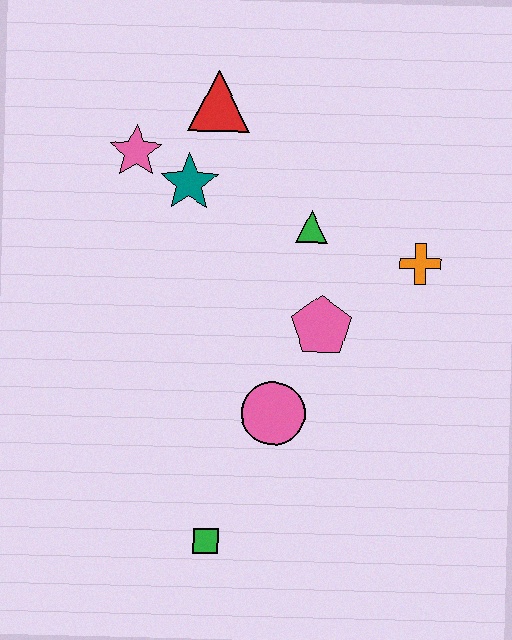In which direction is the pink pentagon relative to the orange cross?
The pink pentagon is to the left of the orange cross.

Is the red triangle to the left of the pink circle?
Yes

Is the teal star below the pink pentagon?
No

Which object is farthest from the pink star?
The green square is farthest from the pink star.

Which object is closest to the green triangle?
The pink pentagon is closest to the green triangle.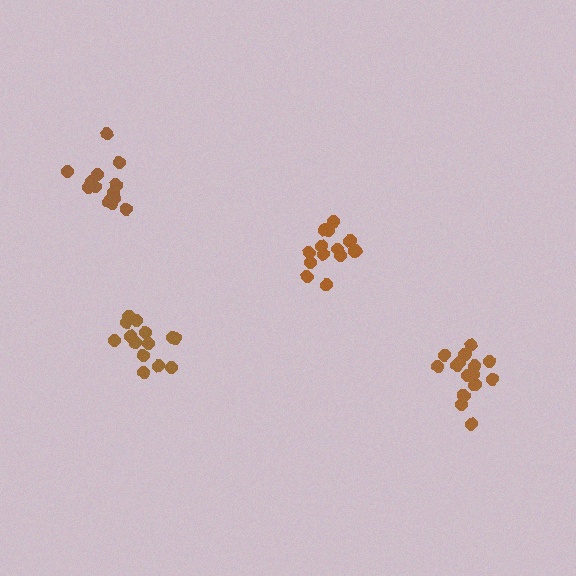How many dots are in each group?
Group 1: 13 dots, Group 2: 14 dots, Group 3: 15 dots, Group 4: 14 dots (56 total).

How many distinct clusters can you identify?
There are 4 distinct clusters.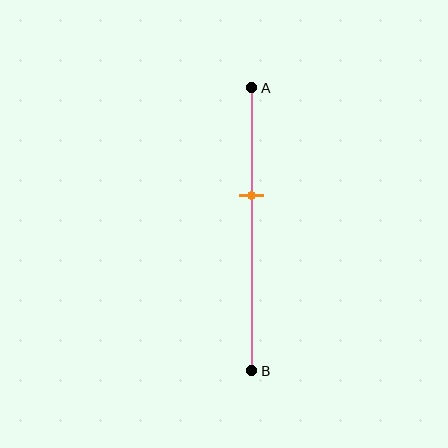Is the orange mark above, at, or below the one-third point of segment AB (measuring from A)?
The orange mark is below the one-third point of segment AB.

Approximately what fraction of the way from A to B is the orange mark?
The orange mark is approximately 40% of the way from A to B.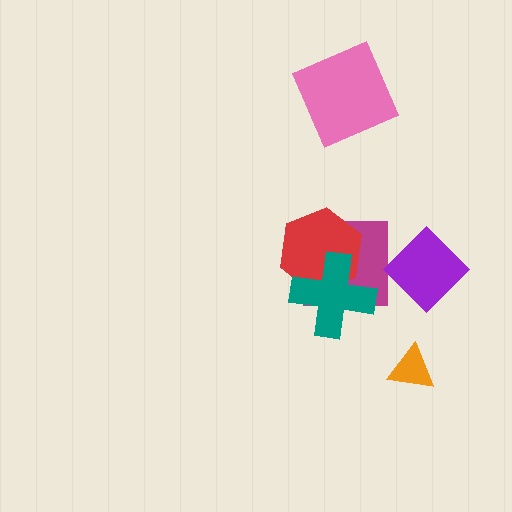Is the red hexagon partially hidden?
Yes, it is partially covered by another shape.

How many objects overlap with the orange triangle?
0 objects overlap with the orange triangle.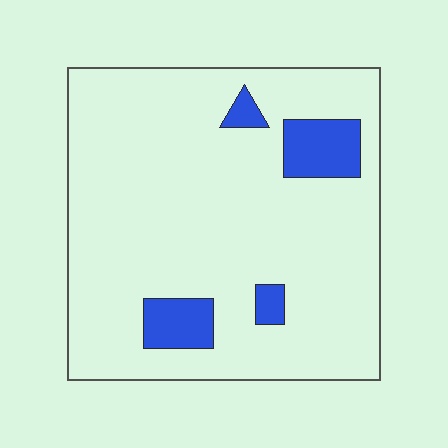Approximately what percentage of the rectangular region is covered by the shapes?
Approximately 10%.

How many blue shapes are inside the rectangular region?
4.